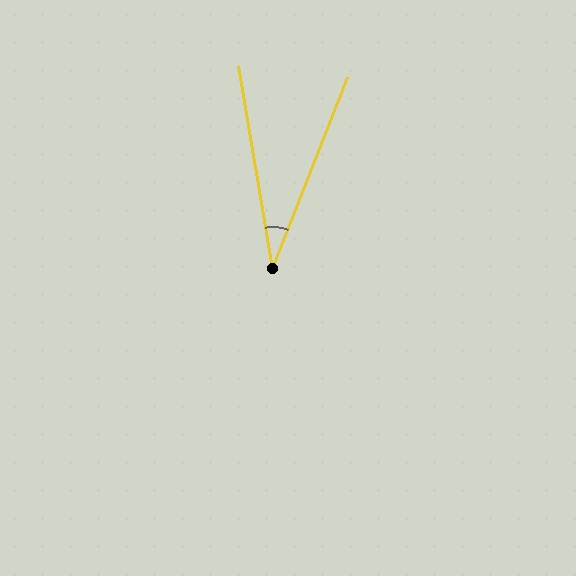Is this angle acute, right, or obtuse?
It is acute.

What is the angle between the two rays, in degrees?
Approximately 31 degrees.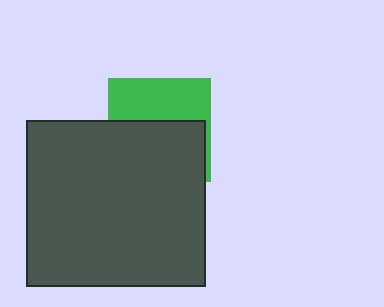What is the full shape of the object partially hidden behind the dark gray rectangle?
The partially hidden object is a green square.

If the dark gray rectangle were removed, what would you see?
You would see the complete green square.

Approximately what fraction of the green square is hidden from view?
Roughly 56% of the green square is hidden behind the dark gray rectangle.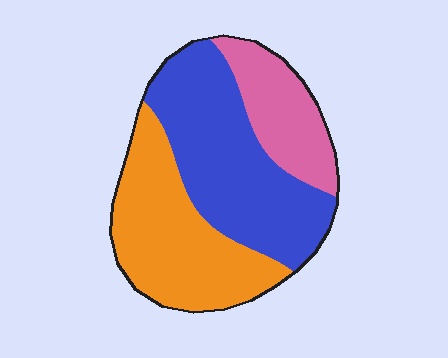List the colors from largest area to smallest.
From largest to smallest: blue, orange, pink.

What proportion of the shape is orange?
Orange takes up about three eighths (3/8) of the shape.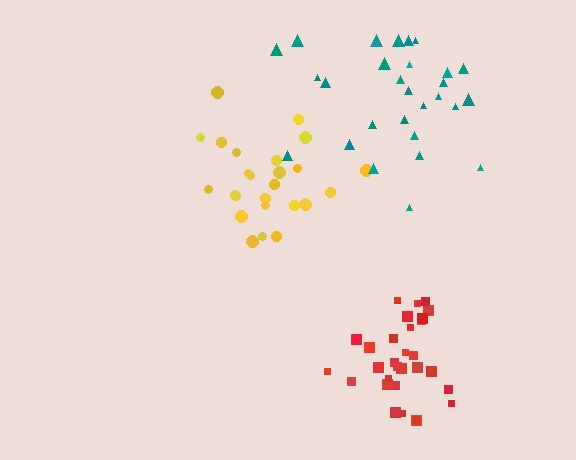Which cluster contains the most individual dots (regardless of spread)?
Red (30).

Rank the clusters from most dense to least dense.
red, yellow, teal.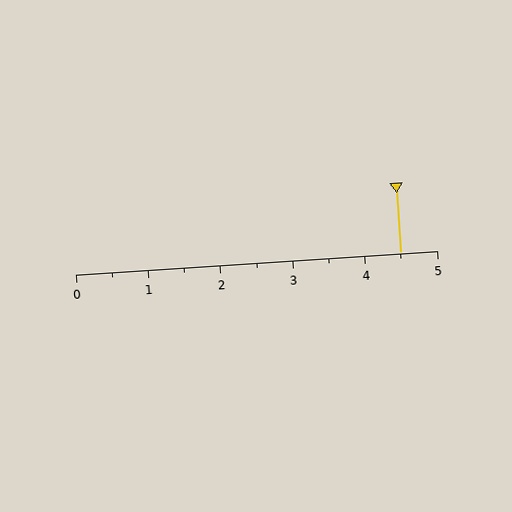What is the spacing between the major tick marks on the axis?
The major ticks are spaced 1 apart.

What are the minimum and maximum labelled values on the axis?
The axis runs from 0 to 5.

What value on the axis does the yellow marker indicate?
The marker indicates approximately 4.5.